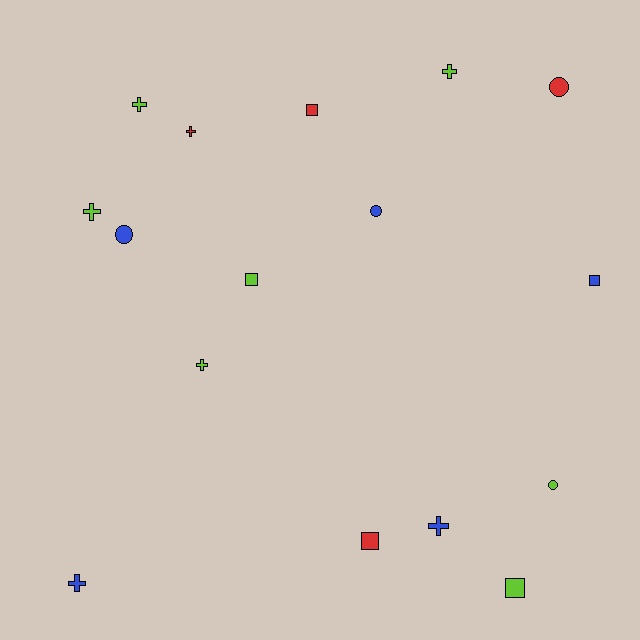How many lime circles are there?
There is 1 lime circle.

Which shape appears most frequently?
Cross, with 7 objects.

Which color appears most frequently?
Lime, with 7 objects.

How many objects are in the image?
There are 16 objects.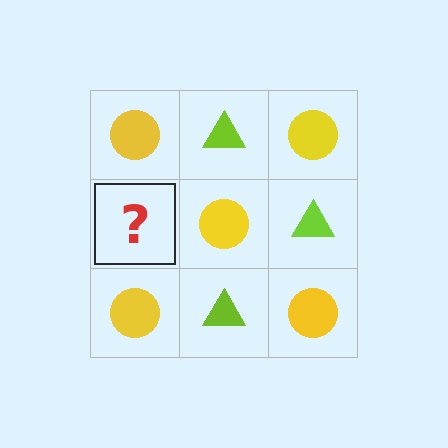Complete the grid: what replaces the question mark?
The question mark should be replaced with a lime triangle.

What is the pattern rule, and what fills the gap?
The rule is that it alternates yellow circle and lime triangle in a checkerboard pattern. The gap should be filled with a lime triangle.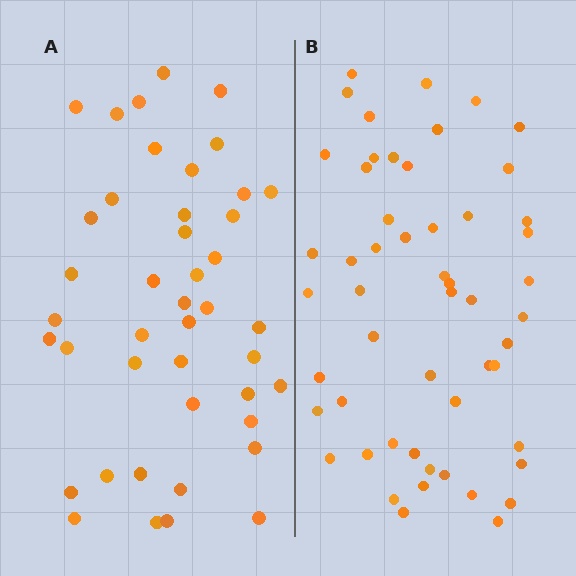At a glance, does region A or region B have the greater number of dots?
Region B (the right region) has more dots.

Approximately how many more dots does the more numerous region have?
Region B has roughly 10 or so more dots than region A.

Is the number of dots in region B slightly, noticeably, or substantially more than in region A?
Region B has only slightly more — the two regions are fairly close. The ratio is roughly 1.2 to 1.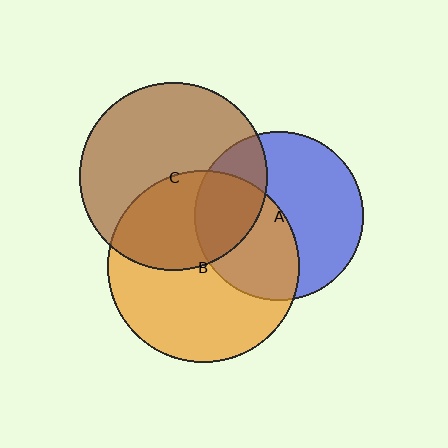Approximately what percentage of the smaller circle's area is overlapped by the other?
Approximately 45%.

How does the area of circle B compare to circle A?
Approximately 1.3 times.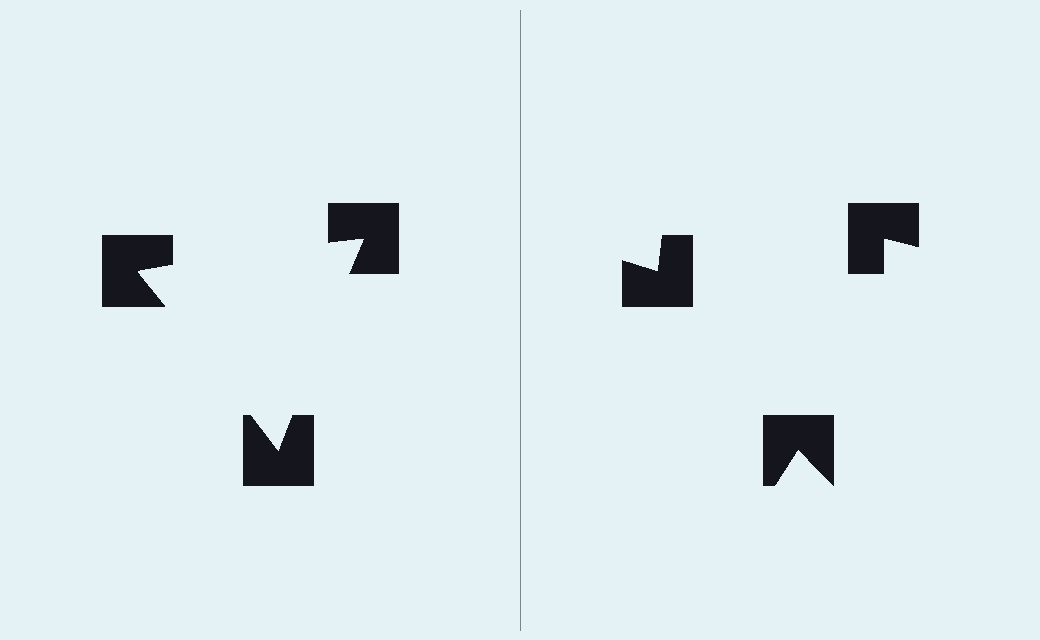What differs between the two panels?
The notched squares are positioned identically on both sides; only the wedge orientations differ. On the left they align to a triangle; on the right they are misaligned.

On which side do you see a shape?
An illusory triangle appears on the left side. On the right side the wedge cuts are rotated, so no coherent shape forms.